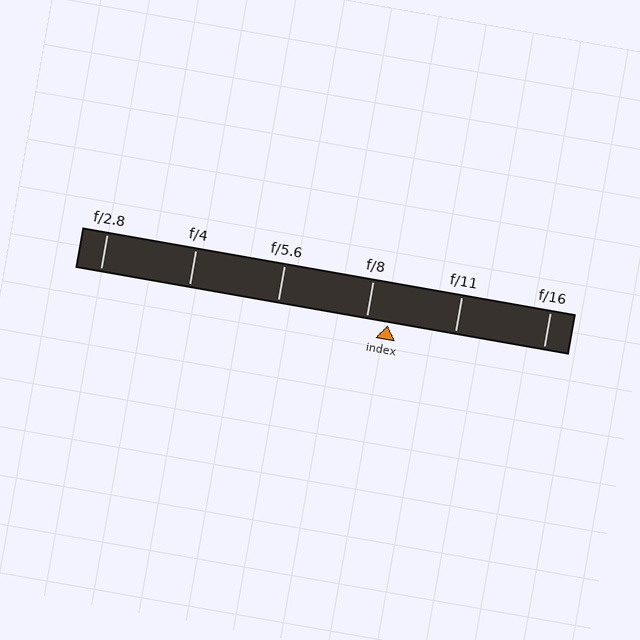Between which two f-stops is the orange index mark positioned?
The index mark is between f/8 and f/11.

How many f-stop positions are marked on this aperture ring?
There are 6 f-stop positions marked.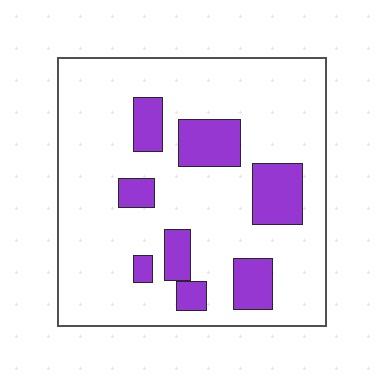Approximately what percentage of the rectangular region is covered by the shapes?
Approximately 20%.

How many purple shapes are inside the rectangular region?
8.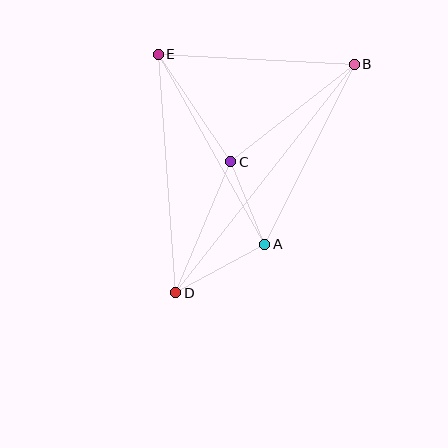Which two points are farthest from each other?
Points B and D are farthest from each other.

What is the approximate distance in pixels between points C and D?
The distance between C and D is approximately 142 pixels.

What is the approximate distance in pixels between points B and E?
The distance between B and E is approximately 196 pixels.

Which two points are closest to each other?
Points A and C are closest to each other.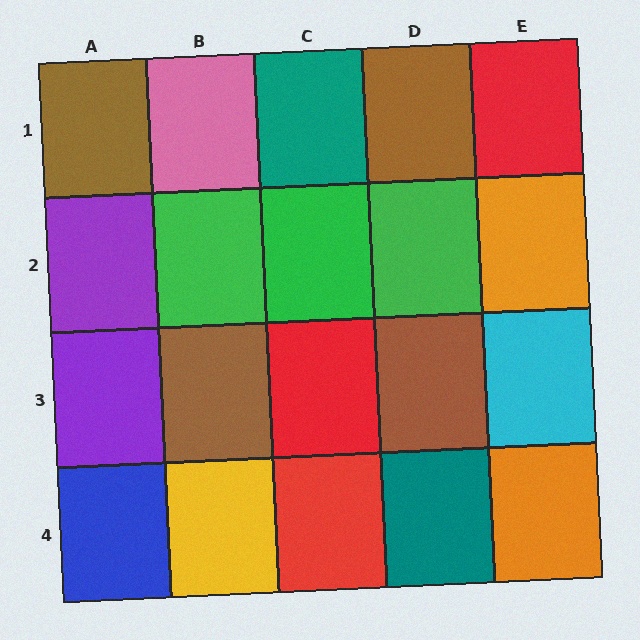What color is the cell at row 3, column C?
Red.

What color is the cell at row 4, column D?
Teal.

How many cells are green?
3 cells are green.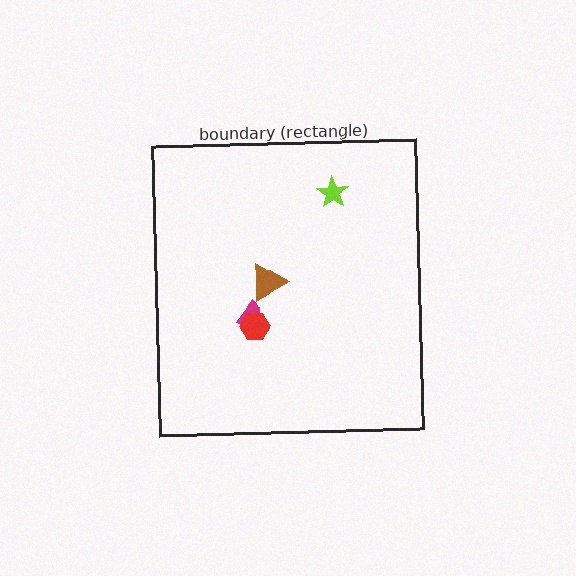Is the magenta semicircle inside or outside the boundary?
Inside.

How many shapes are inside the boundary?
4 inside, 0 outside.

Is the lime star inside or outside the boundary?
Inside.